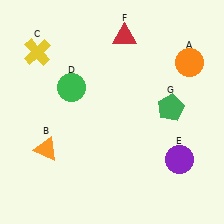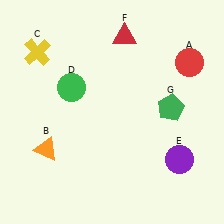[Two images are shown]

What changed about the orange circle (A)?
In Image 1, A is orange. In Image 2, it changed to red.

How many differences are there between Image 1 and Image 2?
There is 1 difference between the two images.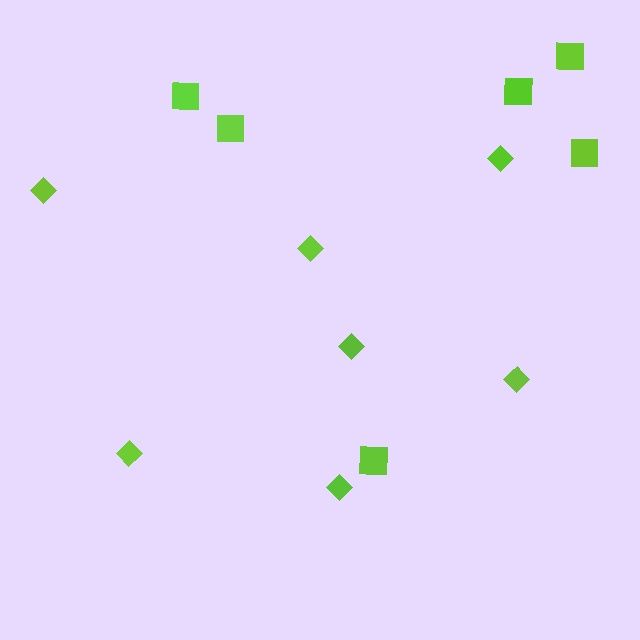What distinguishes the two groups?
There are 2 groups: one group of diamonds (7) and one group of squares (6).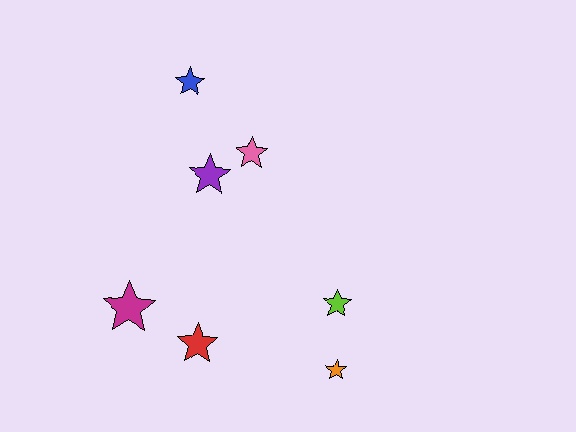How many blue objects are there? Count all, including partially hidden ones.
There is 1 blue object.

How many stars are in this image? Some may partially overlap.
There are 7 stars.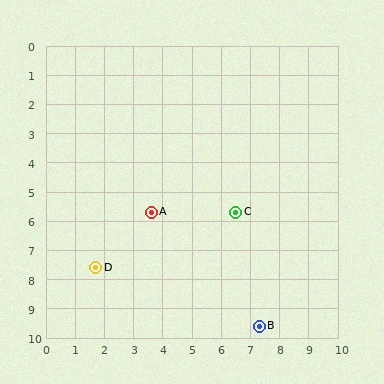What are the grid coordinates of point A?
Point A is at approximately (3.6, 5.7).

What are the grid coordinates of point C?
Point C is at approximately (6.5, 5.7).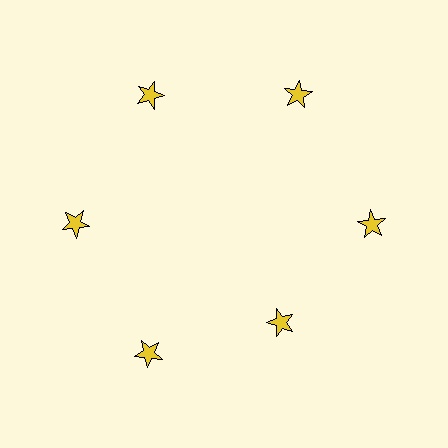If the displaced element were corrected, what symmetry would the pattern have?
It would have 6-fold rotational symmetry — the pattern would map onto itself every 60 degrees.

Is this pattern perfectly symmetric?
No. The 6 yellow stars are arranged in a ring, but one element near the 5 o'clock position is pulled inward toward the center, breaking the 6-fold rotational symmetry.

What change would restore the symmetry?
The symmetry would be restored by moving it outward, back onto the ring so that all 6 stars sit at equal angles and equal distance from the center.